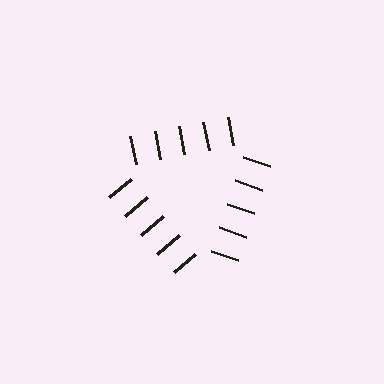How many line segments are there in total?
15 — 5 along each of the 3 edges.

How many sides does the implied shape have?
3 sides — the line-ends trace a triangle.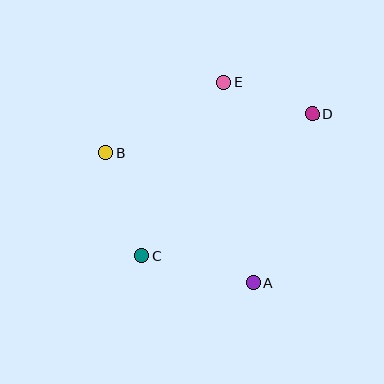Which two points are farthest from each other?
Points C and D are farthest from each other.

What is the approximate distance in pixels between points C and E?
The distance between C and E is approximately 192 pixels.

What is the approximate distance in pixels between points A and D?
The distance between A and D is approximately 180 pixels.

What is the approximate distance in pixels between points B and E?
The distance between B and E is approximately 137 pixels.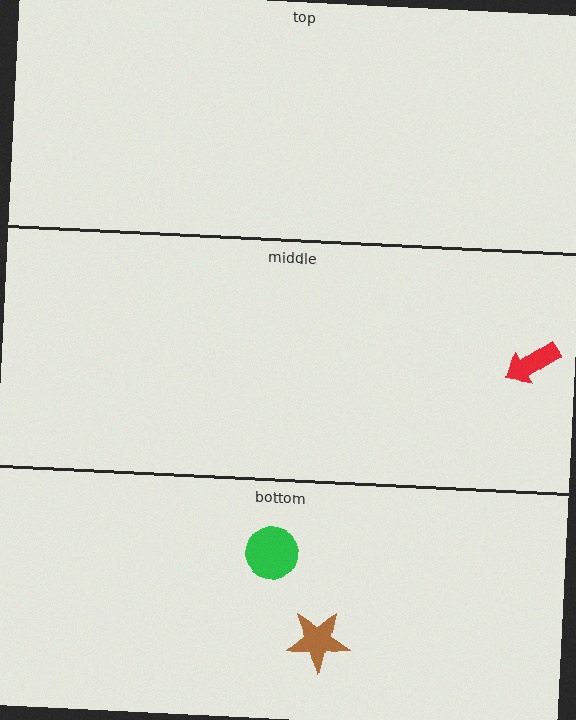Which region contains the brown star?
The bottom region.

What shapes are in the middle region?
The red arrow.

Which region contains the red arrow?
The middle region.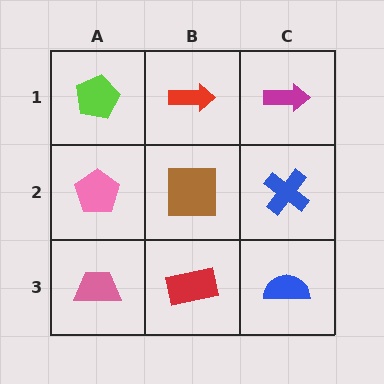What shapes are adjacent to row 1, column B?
A brown square (row 2, column B), a lime pentagon (row 1, column A), a magenta arrow (row 1, column C).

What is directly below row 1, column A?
A pink pentagon.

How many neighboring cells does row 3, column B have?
3.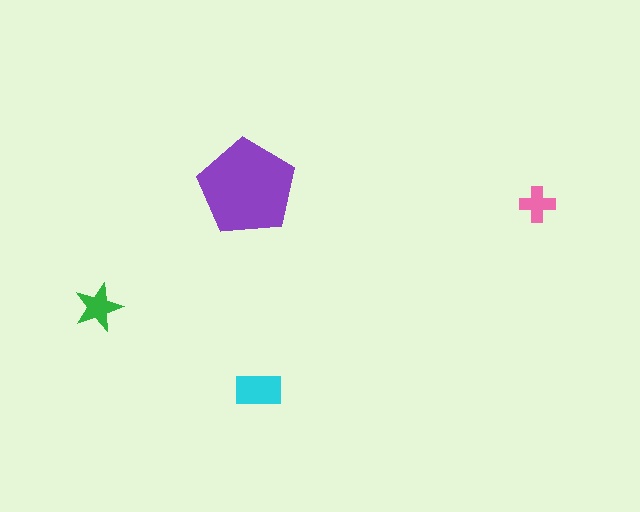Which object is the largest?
The purple pentagon.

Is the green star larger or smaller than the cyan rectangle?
Smaller.